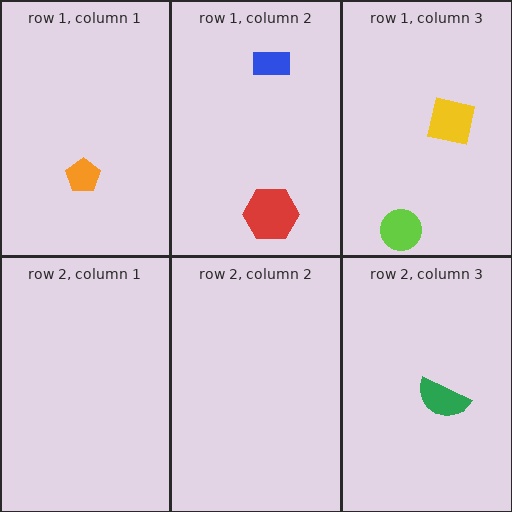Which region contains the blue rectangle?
The row 1, column 2 region.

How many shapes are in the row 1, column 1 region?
1.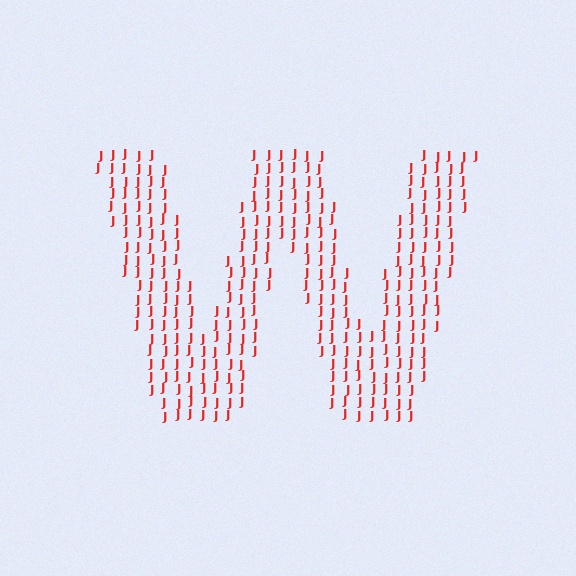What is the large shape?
The large shape is the letter W.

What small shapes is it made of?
It is made of small letter J's.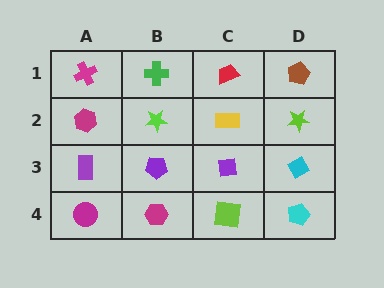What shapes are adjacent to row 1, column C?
A yellow rectangle (row 2, column C), a green cross (row 1, column B), a brown pentagon (row 1, column D).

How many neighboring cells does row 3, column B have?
4.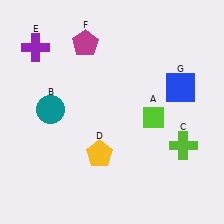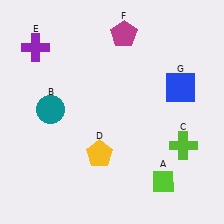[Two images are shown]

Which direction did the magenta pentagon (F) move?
The magenta pentagon (F) moved right.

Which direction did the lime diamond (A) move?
The lime diamond (A) moved down.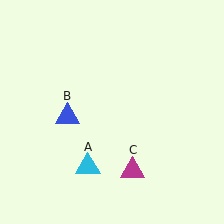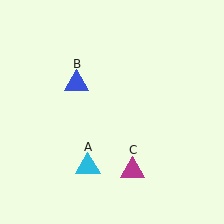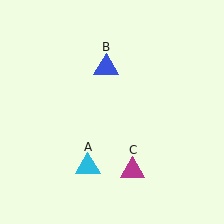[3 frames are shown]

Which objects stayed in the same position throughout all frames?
Cyan triangle (object A) and magenta triangle (object C) remained stationary.